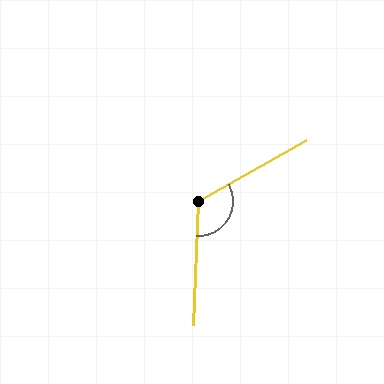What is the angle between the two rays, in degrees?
Approximately 122 degrees.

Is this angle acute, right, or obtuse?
It is obtuse.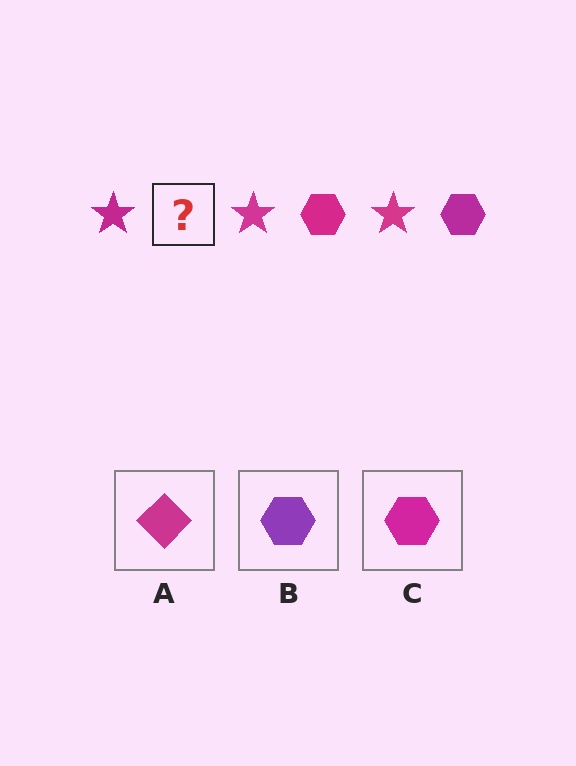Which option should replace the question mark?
Option C.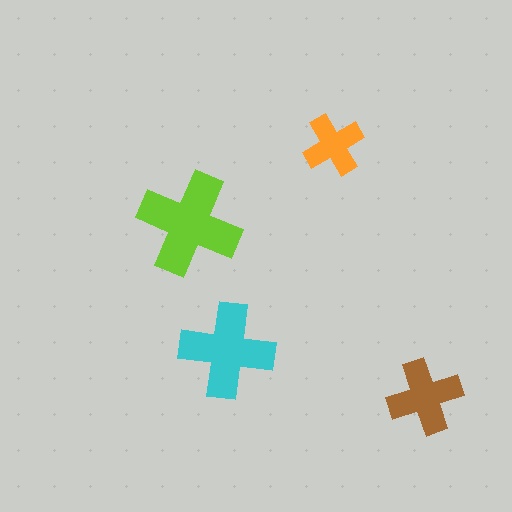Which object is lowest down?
The brown cross is bottommost.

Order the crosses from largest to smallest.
the lime one, the cyan one, the brown one, the orange one.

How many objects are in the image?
There are 4 objects in the image.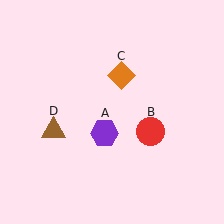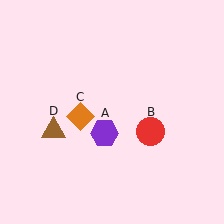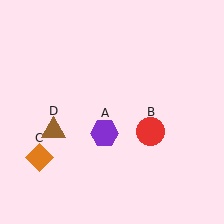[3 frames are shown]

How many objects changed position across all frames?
1 object changed position: orange diamond (object C).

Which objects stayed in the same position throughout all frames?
Purple hexagon (object A) and red circle (object B) and brown triangle (object D) remained stationary.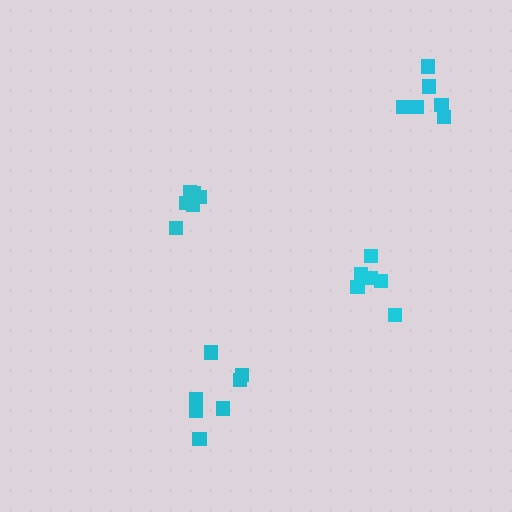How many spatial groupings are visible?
There are 4 spatial groupings.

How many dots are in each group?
Group 1: 6 dots, Group 2: 7 dots, Group 3: 6 dots, Group 4: 7 dots (26 total).